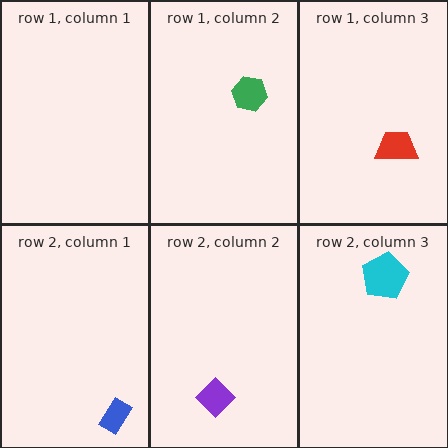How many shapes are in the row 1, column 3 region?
1.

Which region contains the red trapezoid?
The row 1, column 3 region.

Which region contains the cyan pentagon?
The row 2, column 3 region.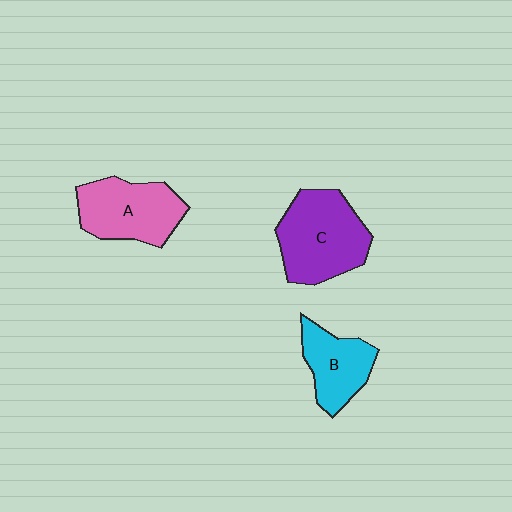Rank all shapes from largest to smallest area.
From largest to smallest: C (purple), A (pink), B (cyan).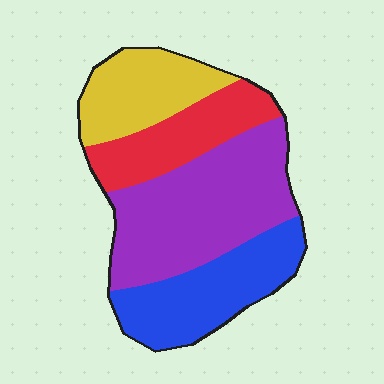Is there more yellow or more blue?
Blue.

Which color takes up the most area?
Purple, at roughly 40%.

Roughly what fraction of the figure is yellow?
Yellow covers about 20% of the figure.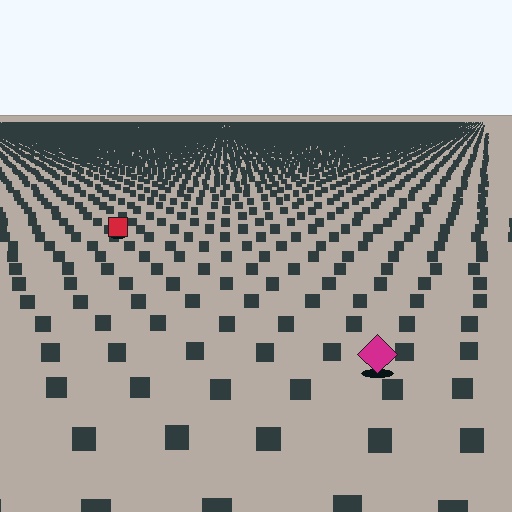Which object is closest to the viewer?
The magenta diamond is closest. The texture marks near it are larger and more spread out.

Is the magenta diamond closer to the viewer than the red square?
Yes. The magenta diamond is closer — you can tell from the texture gradient: the ground texture is coarser near it.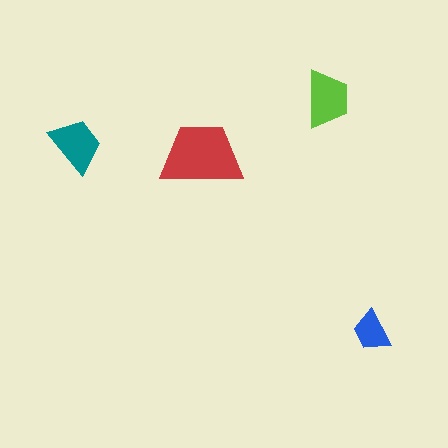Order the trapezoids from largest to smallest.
the red one, the lime one, the teal one, the blue one.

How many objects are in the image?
There are 4 objects in the image.